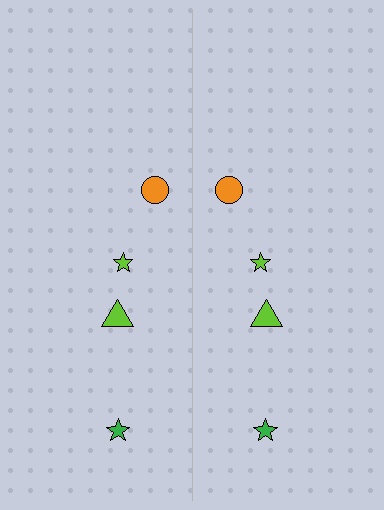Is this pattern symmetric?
Yes, this pattern has bilateral (reflection) symmetry.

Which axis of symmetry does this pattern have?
The pattern has a vertical axis of symmetry running through the center of the image.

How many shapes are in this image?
There are 8 shapes in this image.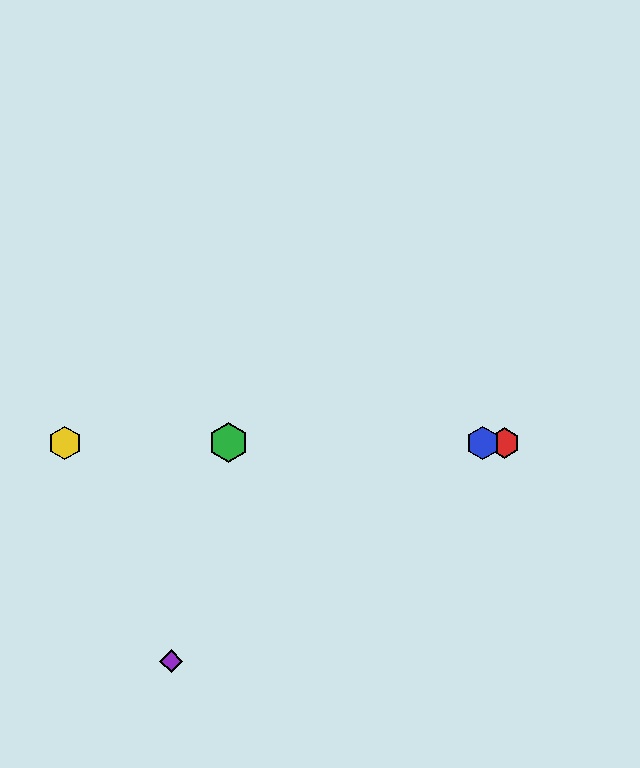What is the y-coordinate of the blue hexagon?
The blue hexagon is at y≈443.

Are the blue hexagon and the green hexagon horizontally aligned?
Yes, both are at y≈443.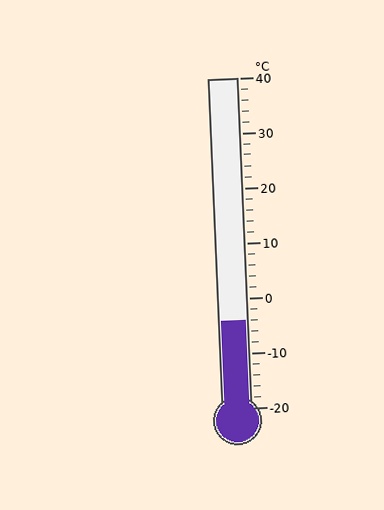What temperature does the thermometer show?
The thermometer shows approximately -4°C.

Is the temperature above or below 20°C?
The temperature is below 20°C.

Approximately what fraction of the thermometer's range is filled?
The thermometer is filled to approximately 25% of its range.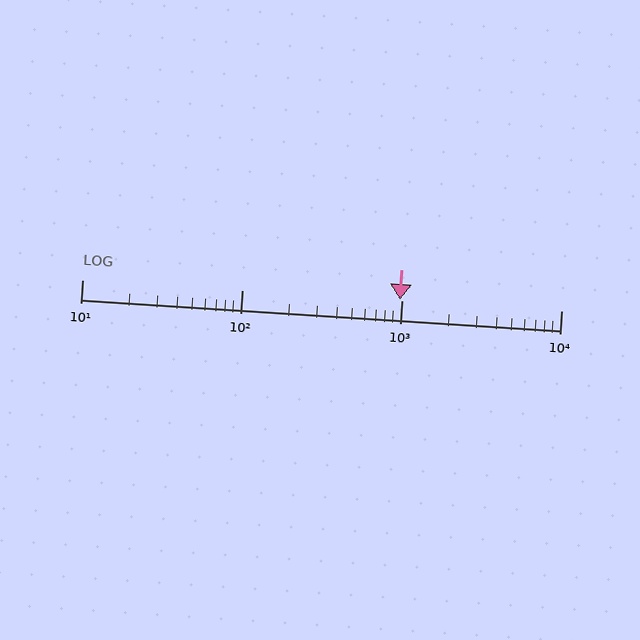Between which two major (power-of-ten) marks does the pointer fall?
The pointer is between 100 and 1000.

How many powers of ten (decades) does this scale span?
The scale spans 3 decades, from 10 to 10000.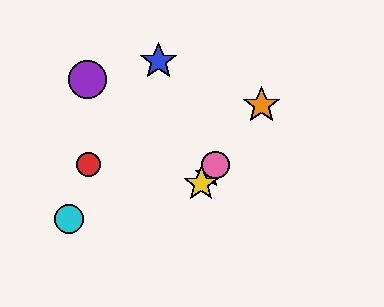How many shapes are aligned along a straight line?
4 shapes (the green star, the yellow star, the orange star, the pink circle) are aligned along a straight line.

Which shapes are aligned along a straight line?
The green star, the yellow star, the orange star, the pink circle are aligned along a straight line.